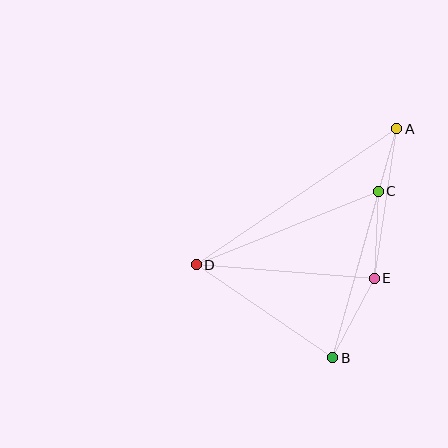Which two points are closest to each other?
Points A and C are closest to each other.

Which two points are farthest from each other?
Points A and D are farthest from each other.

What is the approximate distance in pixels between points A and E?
The distance between A and E is approximately 151 pixels.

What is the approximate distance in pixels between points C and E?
The distance between C and E is approximately 87 pixels.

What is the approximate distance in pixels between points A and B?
The distance between A and B is approximately 238 pixels.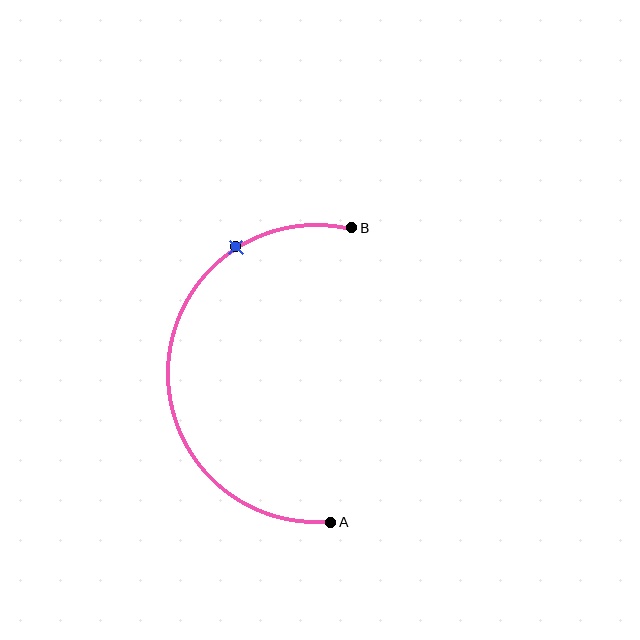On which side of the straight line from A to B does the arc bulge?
The arc bulges to the left of the straight line connecting A and B.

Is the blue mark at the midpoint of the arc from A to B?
No. The blue mark lies on the arc but is closer to endpoint B. The arc midpoint would be at the point on the curve equidistant along the arc from both A and B.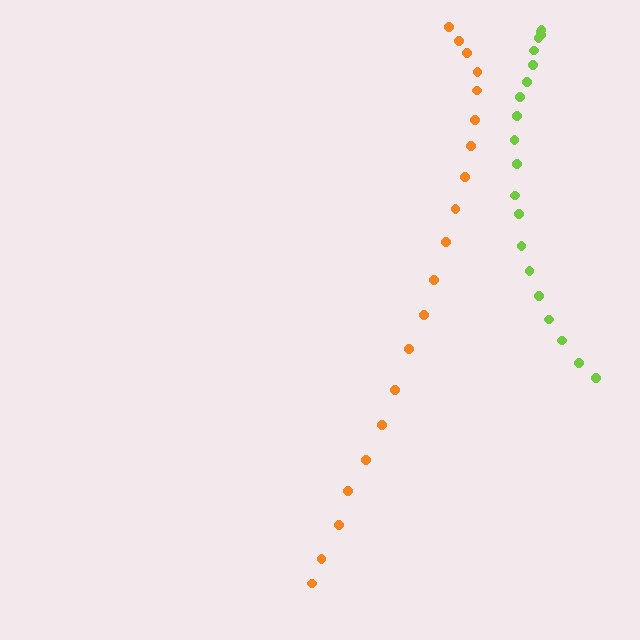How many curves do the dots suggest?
There are 2 distinct paths.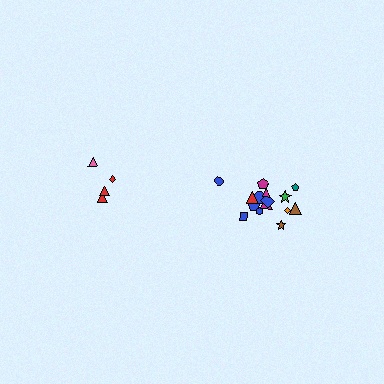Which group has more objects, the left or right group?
The right group.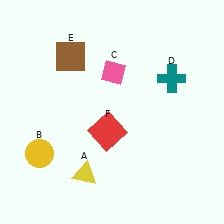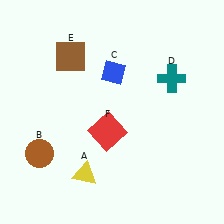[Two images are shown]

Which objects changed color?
B changed from yellow to brown. C changed from pink to blue.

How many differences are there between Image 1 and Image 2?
There are 2 differences between the two images.